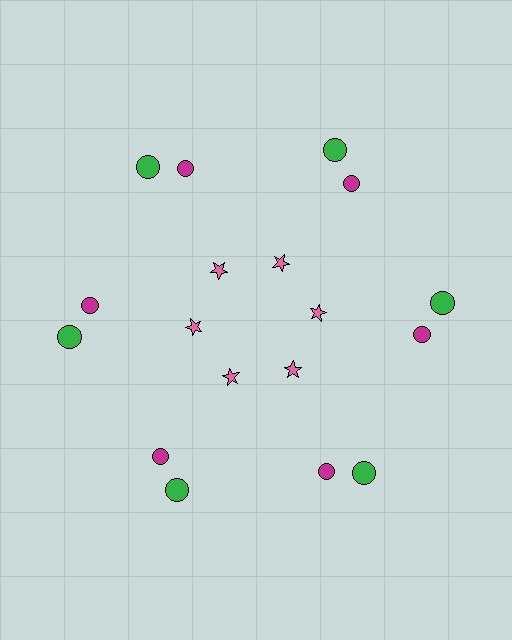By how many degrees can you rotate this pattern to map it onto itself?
The pattern maps onto itself every 60 degrees of rotation.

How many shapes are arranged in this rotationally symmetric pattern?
There are 18 shapes, arranged in 6 groups of 3.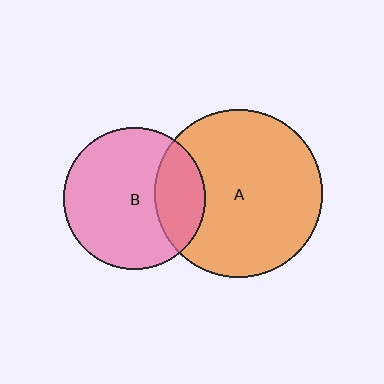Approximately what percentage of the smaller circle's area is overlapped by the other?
Approximately 25%.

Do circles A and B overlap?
Yes.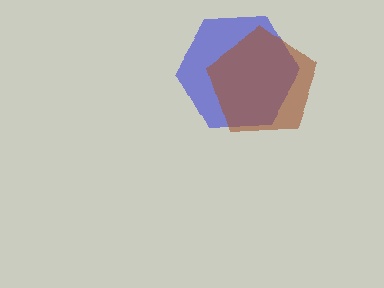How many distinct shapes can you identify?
There are 2 distinct shapes: a blue hexagon, a brown pentagon.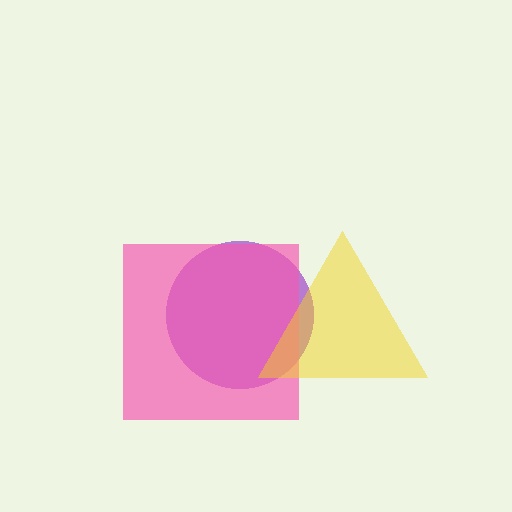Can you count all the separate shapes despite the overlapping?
Yes, there are 3 separate shapes.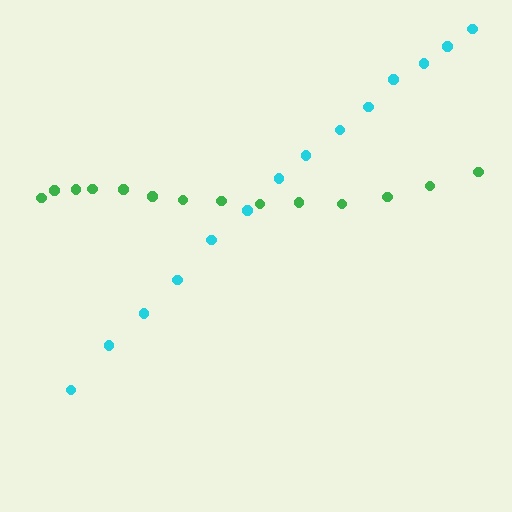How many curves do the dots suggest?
There are 2 distinct paths.